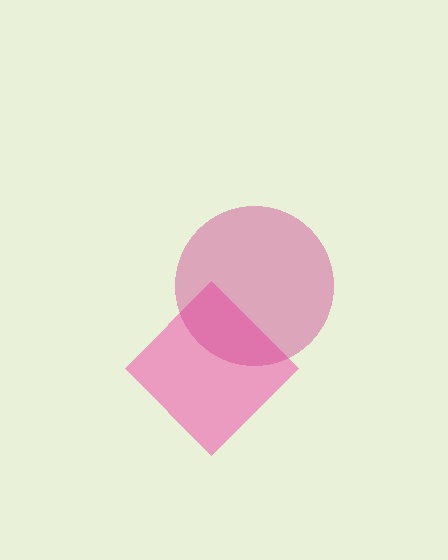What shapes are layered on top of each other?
The layered shapes are: a pink diamond, a magenta circle.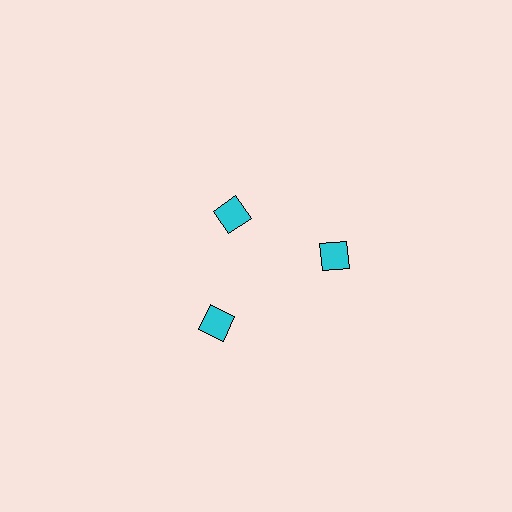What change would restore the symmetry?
The symmetry would be restored by moving it outward, back onto the ring so that all 3 squares sit at equal angles and equal distance from the center.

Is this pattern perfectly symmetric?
No. The 3 cyan squares are arranged in a ring, but one element near the 11 o'clock position is pulled inward toward the center, breaking the 3-fold rotational symmetry.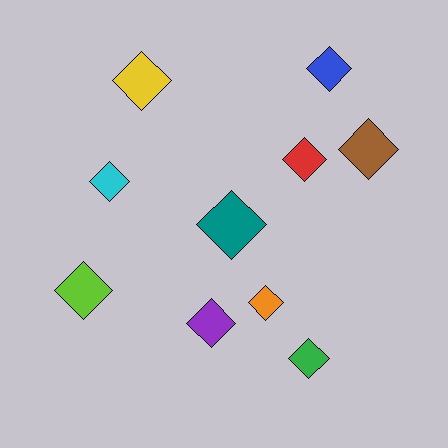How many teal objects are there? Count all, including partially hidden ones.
There is 1 teal object.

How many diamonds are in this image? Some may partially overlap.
There are 10 diamonds.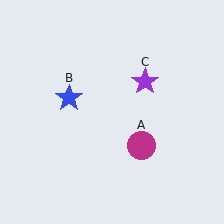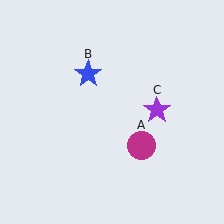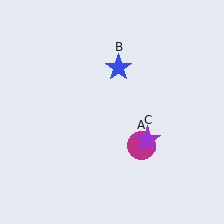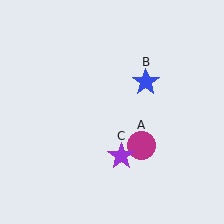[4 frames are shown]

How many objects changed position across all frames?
2 objects changed position: blue star (object B), purple star (object C).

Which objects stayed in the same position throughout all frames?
Magenta circle (object A) remained stationary.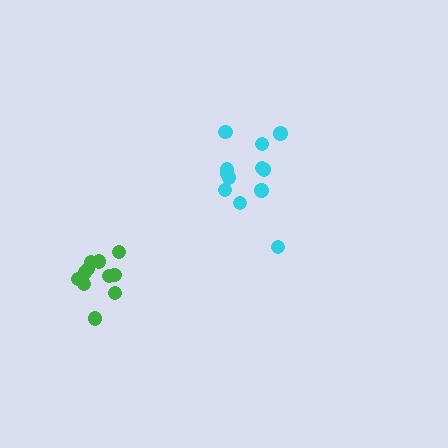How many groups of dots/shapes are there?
There are 2 groups.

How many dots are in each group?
Group 1: 12 dots, Group 2: 11 dots (23 total).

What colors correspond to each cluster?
The clusters are colored: cyan, green.